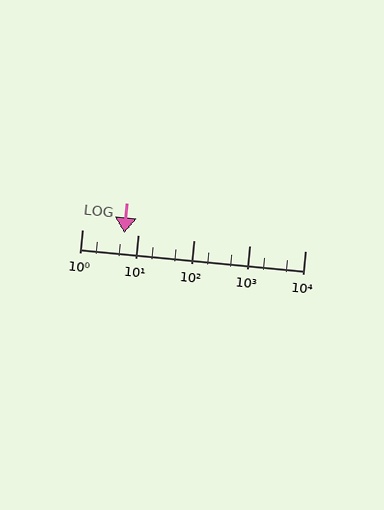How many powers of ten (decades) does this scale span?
The scale spans 4 decades, from 1 to 10000.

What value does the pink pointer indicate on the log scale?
The pointer indicates approximately 5.8.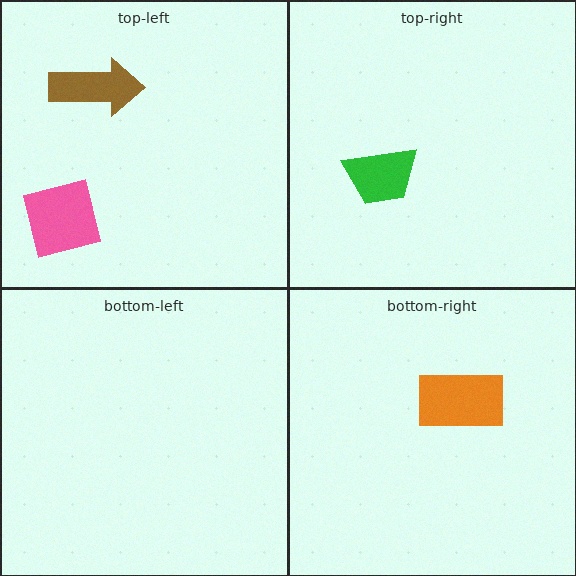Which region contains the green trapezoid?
The top-right region.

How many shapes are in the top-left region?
2.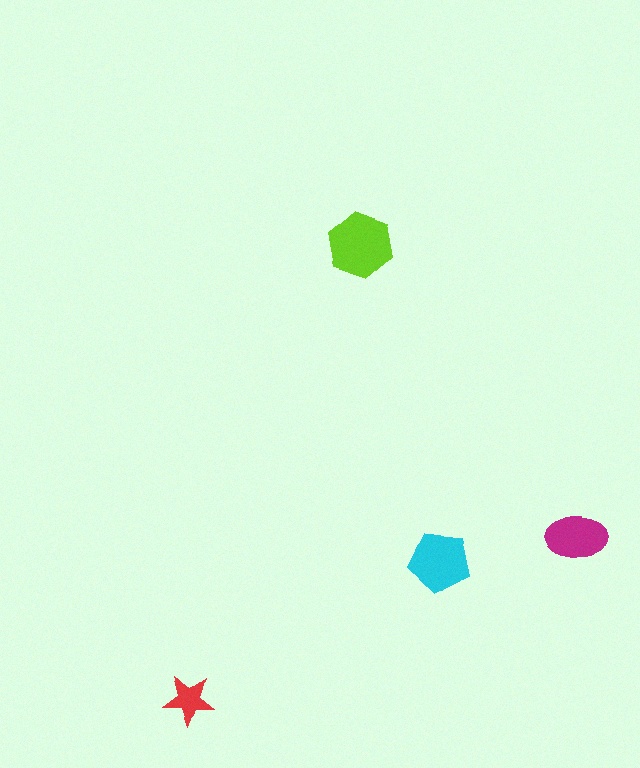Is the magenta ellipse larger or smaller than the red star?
Larger.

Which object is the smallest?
The red star.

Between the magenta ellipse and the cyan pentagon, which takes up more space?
The cyan pentagon.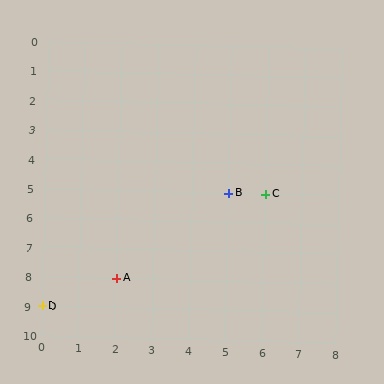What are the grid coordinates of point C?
Point C is at grid coordinates (6, 5).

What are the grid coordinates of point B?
Point B is at grid coordinates (5, 5).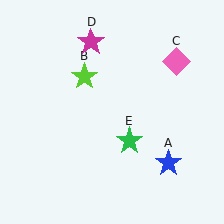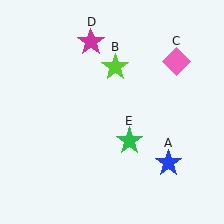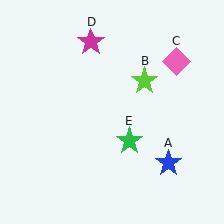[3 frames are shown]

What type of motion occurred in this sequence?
The lime star (object B) rotated clockwise around the center of the scene.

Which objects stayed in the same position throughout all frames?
Blue star (object A) and pink diamond (object C) and magenta star (object D) and green star (object E) remained stationary.